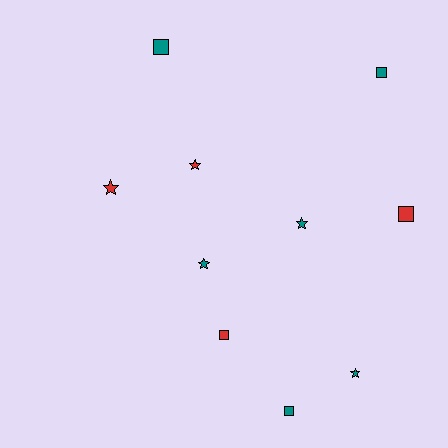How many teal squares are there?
There are 3 teal squares.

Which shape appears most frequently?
Star, with 5 objects.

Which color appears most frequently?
Teal, with 6 objects.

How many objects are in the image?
There are 10 objects.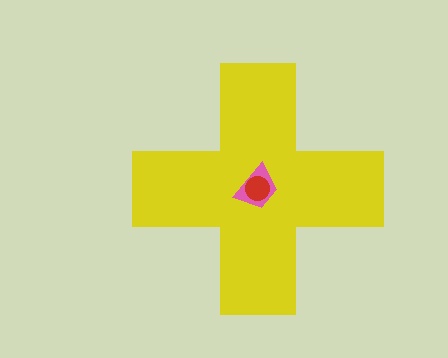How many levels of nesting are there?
3.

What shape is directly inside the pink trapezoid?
The red circle.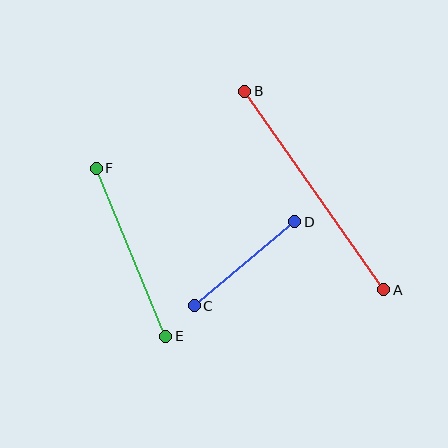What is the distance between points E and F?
The distance is approximately 182 pixels.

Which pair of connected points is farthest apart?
Points A and B are farthest apart.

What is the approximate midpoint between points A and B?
The midpoint is at approximately (314, 190) pixels.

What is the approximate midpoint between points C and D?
The midpoint is at approximately (245, 264) pixels.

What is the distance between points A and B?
The distance is approximately 242 pixels.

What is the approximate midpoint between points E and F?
The midpoint is at approximately (131, 252) pixels.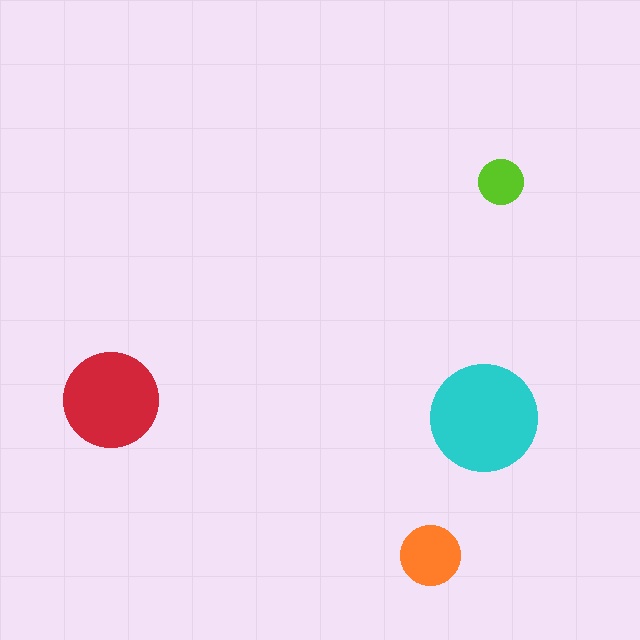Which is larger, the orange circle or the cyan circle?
The cyan one.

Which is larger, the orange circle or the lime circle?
The orange one.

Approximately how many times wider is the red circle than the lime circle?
About 2 times wider.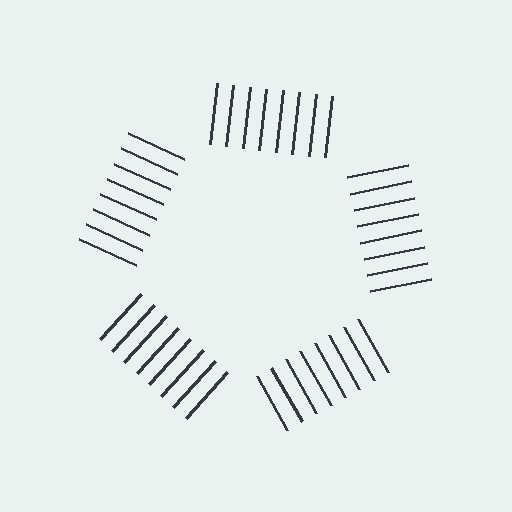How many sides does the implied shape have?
5 sides — the line-ends trace a pentagon.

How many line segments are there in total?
40 — 8 along each of the 5 edges.